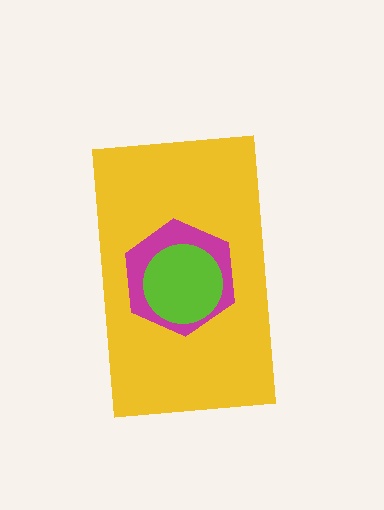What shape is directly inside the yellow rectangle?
The magenta hexagon.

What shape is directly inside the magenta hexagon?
The lime circle.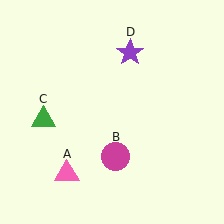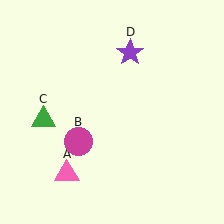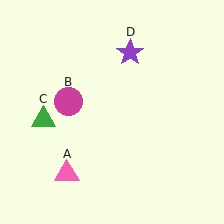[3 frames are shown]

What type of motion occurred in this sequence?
The magenta circle (object B) rotated clockwise around the center of the scene.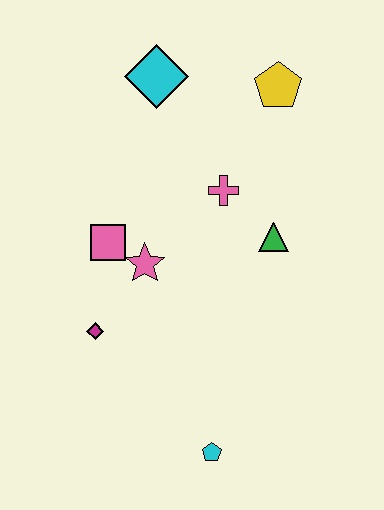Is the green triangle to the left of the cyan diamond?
No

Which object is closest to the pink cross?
The green triangle is closest to the pink cross.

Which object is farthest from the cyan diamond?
The cyan pentagon is farthest from the cyan diamond.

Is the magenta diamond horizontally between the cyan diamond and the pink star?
No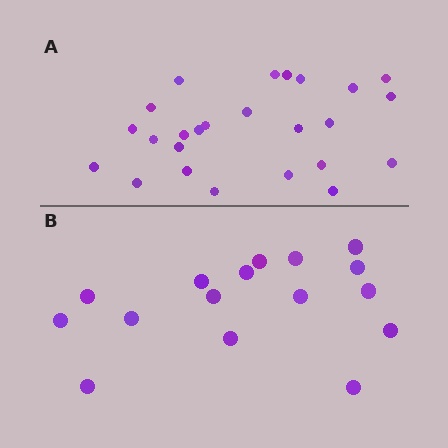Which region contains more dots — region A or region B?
Region A (the top region) has more dots.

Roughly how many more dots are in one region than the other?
Region A has roughly 8 or so more dots than region B.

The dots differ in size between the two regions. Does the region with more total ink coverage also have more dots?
No. Region B has more total ink coverage because its dots are larger, but region A actually contains more individual dots. Total area can be misleading — the number of items is what matters here.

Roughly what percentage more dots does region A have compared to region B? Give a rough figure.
About 55% more.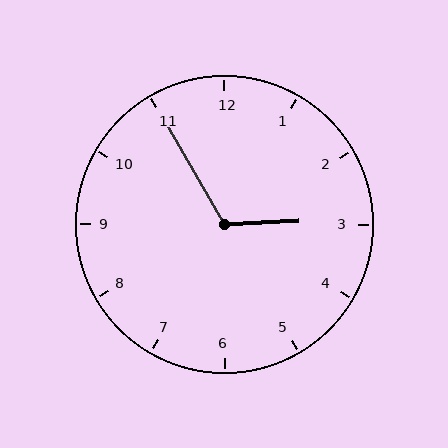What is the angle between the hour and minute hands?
Approximately 118 degrees.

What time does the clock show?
2:55.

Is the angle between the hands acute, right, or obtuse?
It is obtuse.